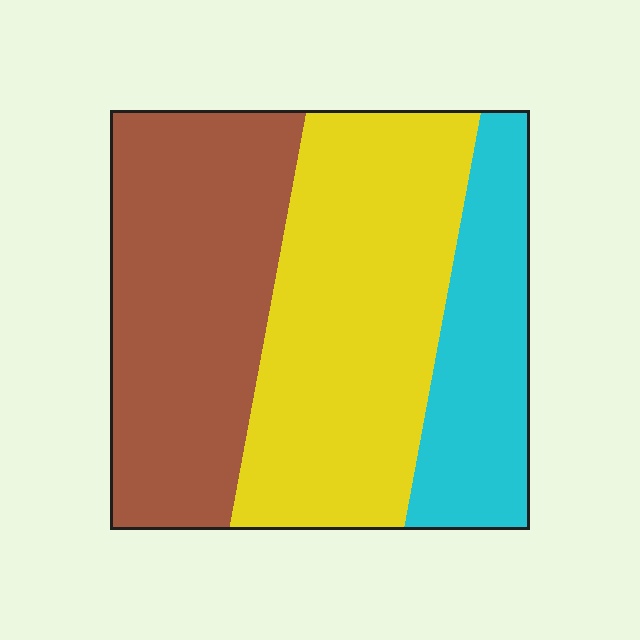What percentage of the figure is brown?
Brown takes up about three eighths (3/8) of the figure.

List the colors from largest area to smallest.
From largest to smallest: yellow, brown, cyan.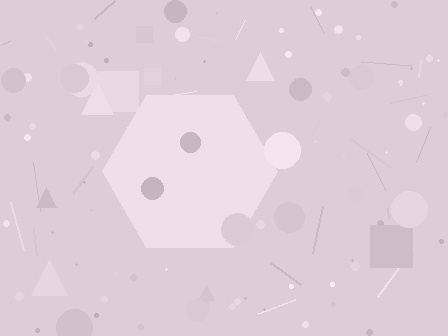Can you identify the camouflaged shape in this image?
The camouflaged shape is a hexagon.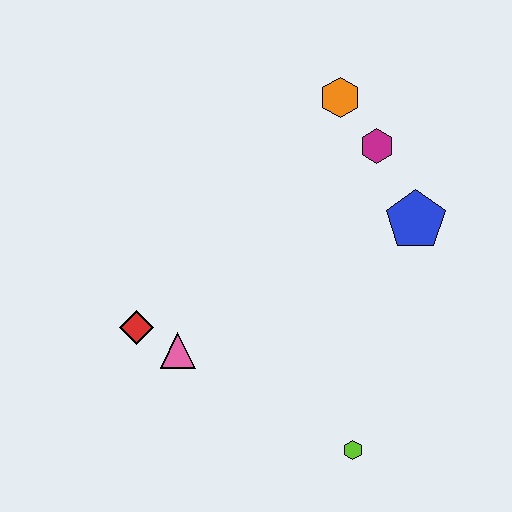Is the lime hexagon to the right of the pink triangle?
Yes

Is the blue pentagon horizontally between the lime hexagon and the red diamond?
No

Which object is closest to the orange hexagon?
The magenta hexagon is closest to the orange hexagon.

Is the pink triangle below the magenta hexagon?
Yes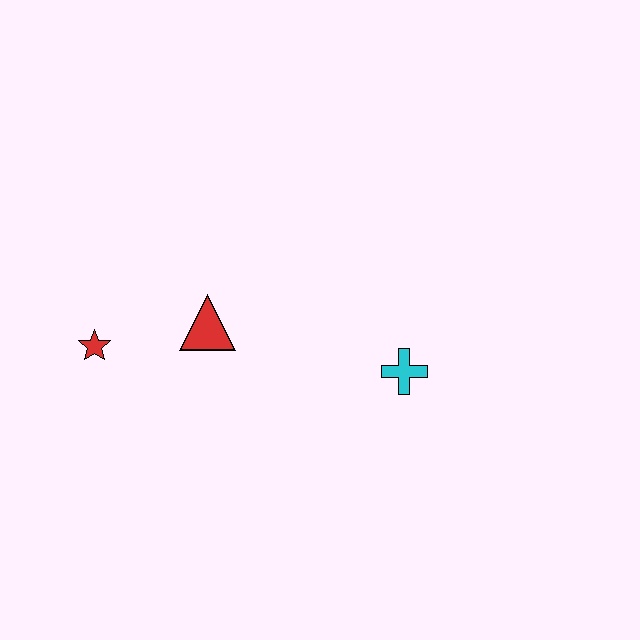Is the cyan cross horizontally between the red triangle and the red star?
No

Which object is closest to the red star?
The red triangle is closest to the red star.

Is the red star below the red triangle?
Yes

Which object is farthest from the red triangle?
The cyan cross is farthest from the red triangle.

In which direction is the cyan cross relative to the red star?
The cyan cross is to the right of the red star.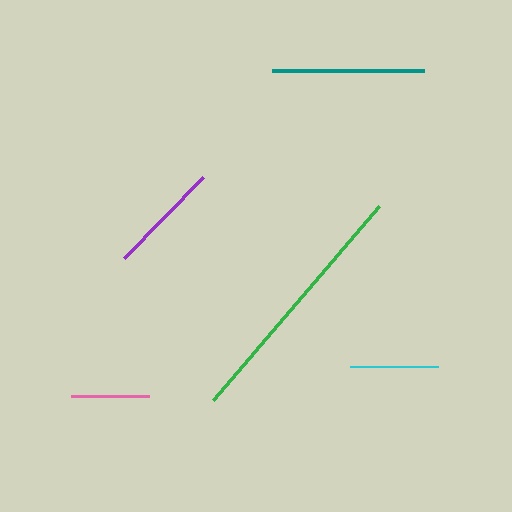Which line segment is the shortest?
The pink line is the shortest at approximately 78 pixels.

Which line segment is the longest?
The green line is the longest at approximately 255 pixels.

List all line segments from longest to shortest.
From longest to shortest: green, teal, purple, cyan, pink.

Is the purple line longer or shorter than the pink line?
The purple line is longer than the pink line.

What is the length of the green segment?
The green segment is approximately 255 pixels long.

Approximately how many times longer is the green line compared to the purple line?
The green line is approximately 2.3 times the length of the purple line.